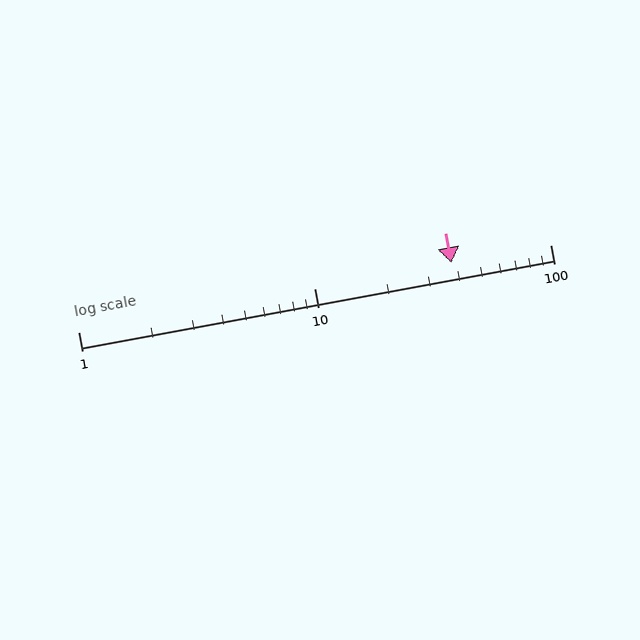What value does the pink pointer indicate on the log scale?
The pointer indicates approximately 38.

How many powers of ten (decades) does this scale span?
The scale spans 2 decades, from 1 to 100.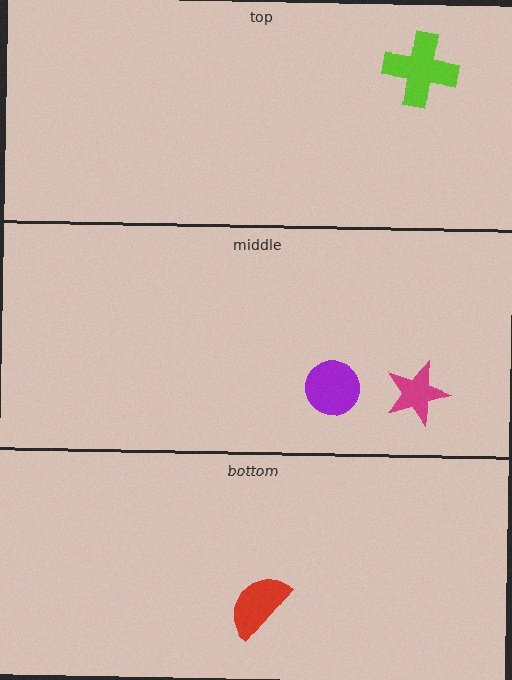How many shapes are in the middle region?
2.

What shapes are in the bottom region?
The red semicircle.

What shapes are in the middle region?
The purple circle, the magenta star.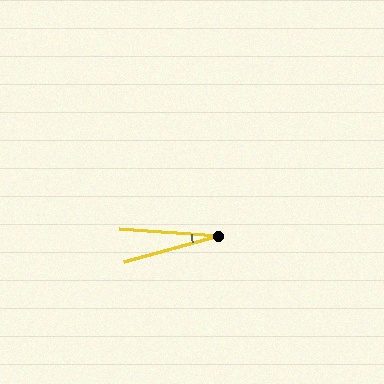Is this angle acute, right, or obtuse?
It is acute.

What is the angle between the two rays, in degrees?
Approximately 19 degrees.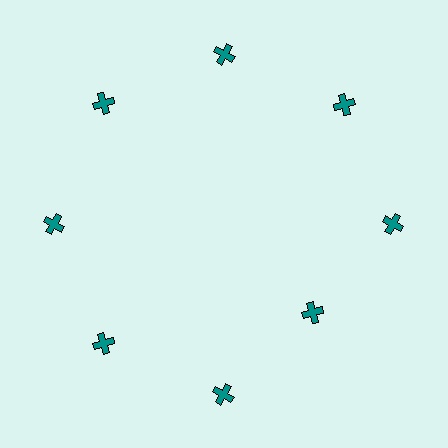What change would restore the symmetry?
The symmetry would be restored by moving it outward, back onto the ring so that all 8 crosses sit at equal angles and equal distance from the center.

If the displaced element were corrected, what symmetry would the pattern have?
It would have 8-fold rotational symmetry — the pattern would map onto itself every 45 degrees.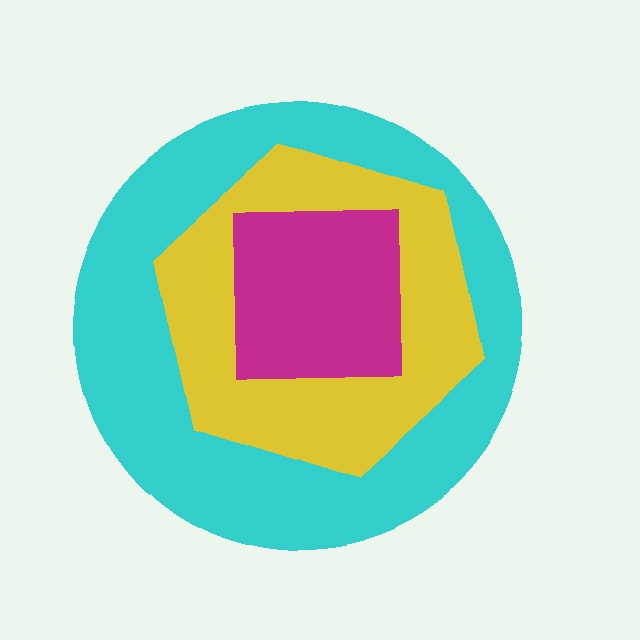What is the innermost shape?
The magenta square.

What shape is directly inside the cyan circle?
The yellow hexagon.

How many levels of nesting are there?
3.